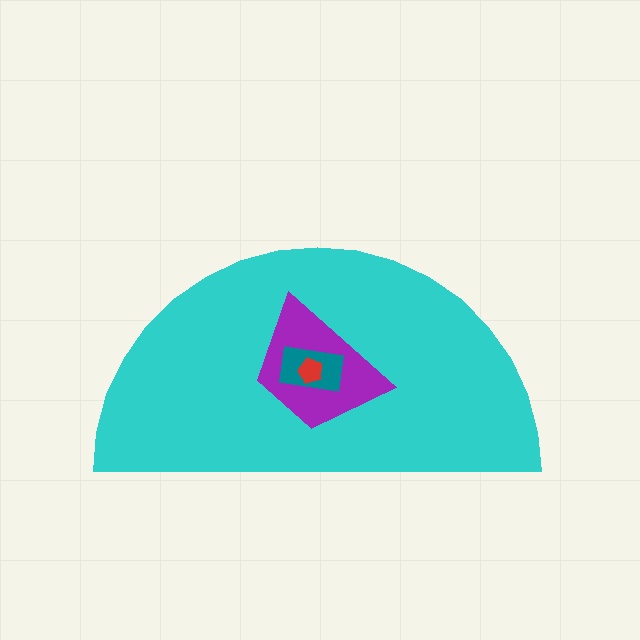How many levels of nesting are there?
4.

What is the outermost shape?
The cyan semicircle.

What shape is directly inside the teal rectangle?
The red pentagon.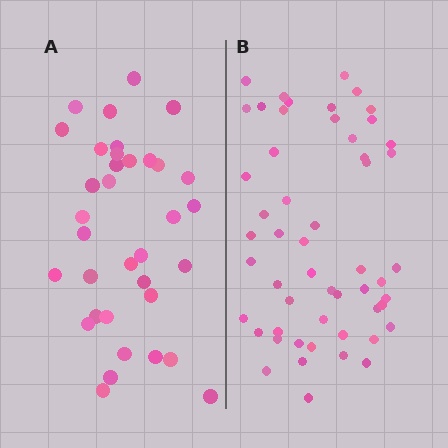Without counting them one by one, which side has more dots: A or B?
Region B (the right region) has more dots.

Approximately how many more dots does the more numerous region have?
Region B has approximately 20 more dots than region A.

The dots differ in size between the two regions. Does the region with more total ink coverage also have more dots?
No. Region A has more total ink coverage because its dots are larger, but region B actually contains more individual dots. Total area can be misleading — the number of items is what matters here.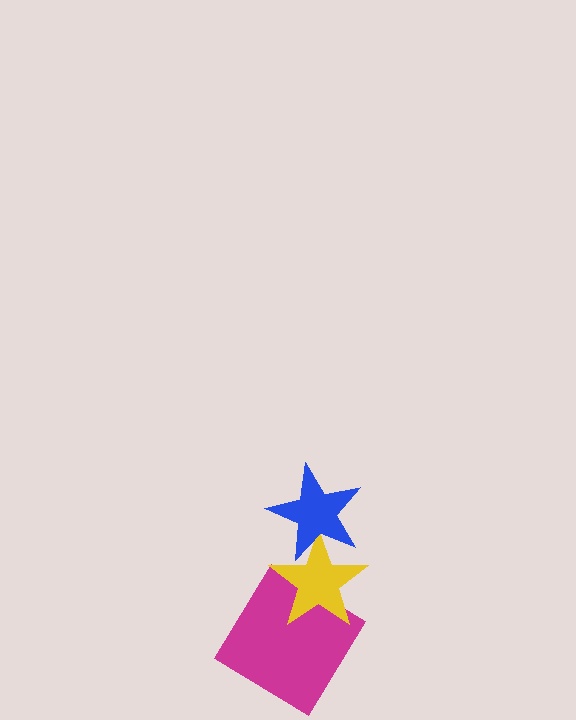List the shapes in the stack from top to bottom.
From top to bottom: the blue star, the yellow star, the magenta diamond.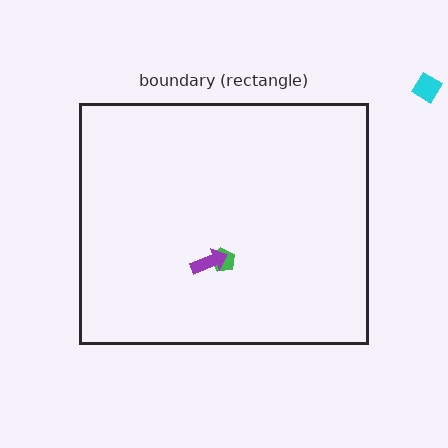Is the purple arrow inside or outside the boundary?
Inside.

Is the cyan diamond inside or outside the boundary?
Outside.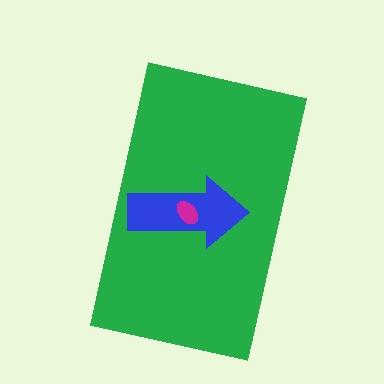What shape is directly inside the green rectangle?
The blue arrow.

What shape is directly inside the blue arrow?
The magenta ellipse.